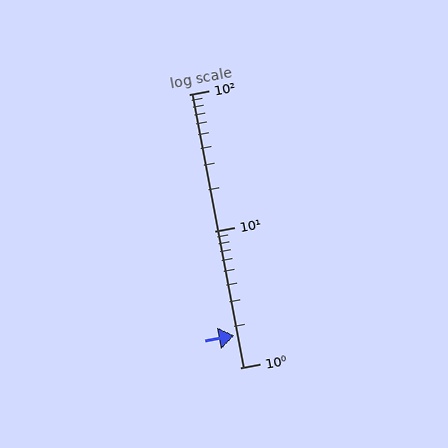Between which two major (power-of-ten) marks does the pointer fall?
The pointer is between 1 and 10.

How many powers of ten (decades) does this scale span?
The scale spans 2 decades, from 1 to 100.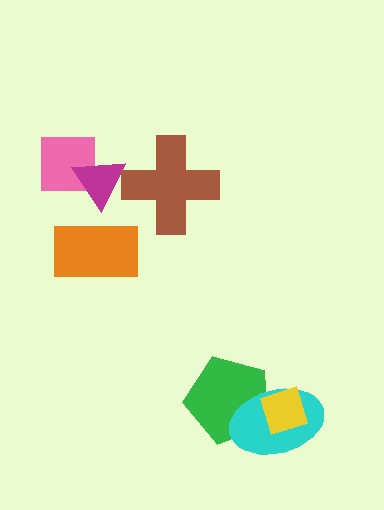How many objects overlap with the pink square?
1 object overlaps with the pink square.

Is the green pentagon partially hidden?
Yes, it is partially covered by another shape.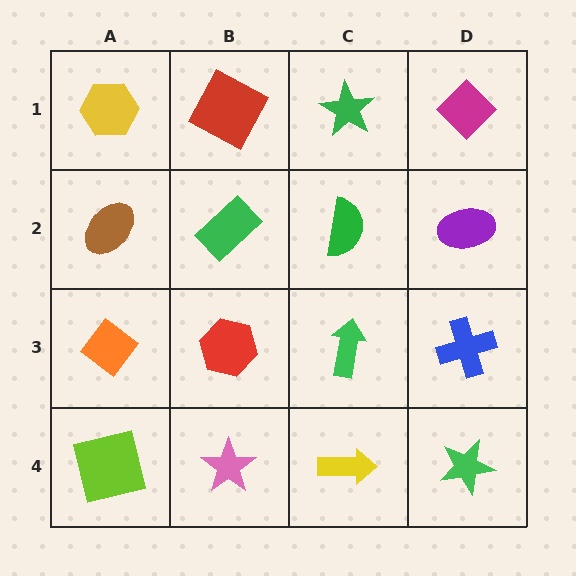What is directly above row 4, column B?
A red hexagon.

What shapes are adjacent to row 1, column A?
A brown ellipse (row 2, column A), a red square (row 1, column B).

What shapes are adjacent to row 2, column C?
A green star (row 1, column C), a green arrow (row 3, column C), a green rectangle (row 2, column B), a purple ellipse (row 2, column D).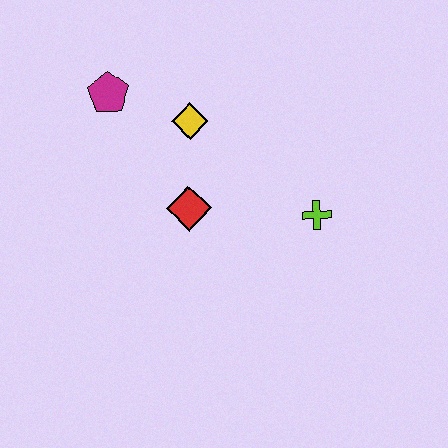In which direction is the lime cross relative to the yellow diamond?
The lime cross is to the right of the yellow diamond.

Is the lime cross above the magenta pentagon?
No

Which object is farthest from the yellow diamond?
The lime cross is farthest from the yellow diamond.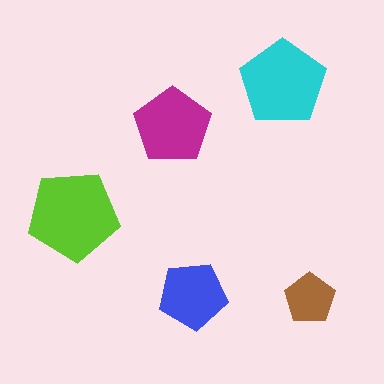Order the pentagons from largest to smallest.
the lime one, the cyan one, the magenta one, the blue one, the brown one.